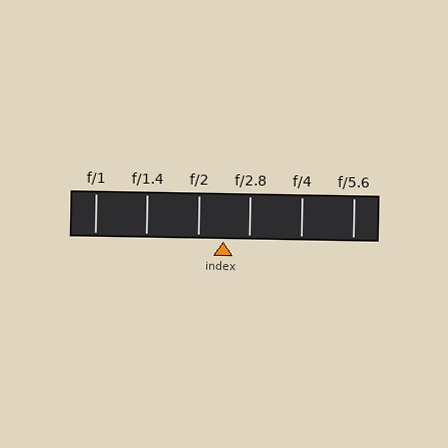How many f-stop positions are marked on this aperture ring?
There are 6 f-stop positions marked.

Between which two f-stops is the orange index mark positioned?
The index mark is between f/2 and f/2.8.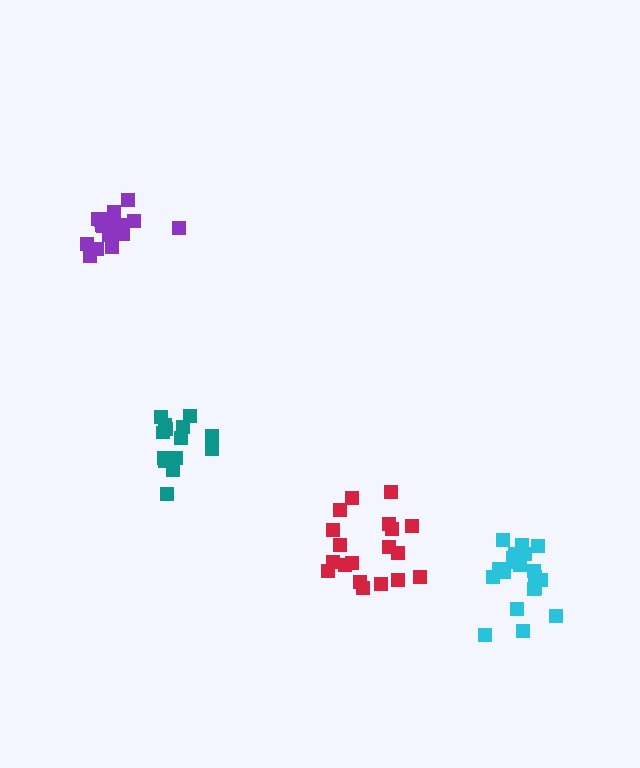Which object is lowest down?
The cyan cluster is bottommost.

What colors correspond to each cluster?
The clusters are colored: purple, red, cyan, teal.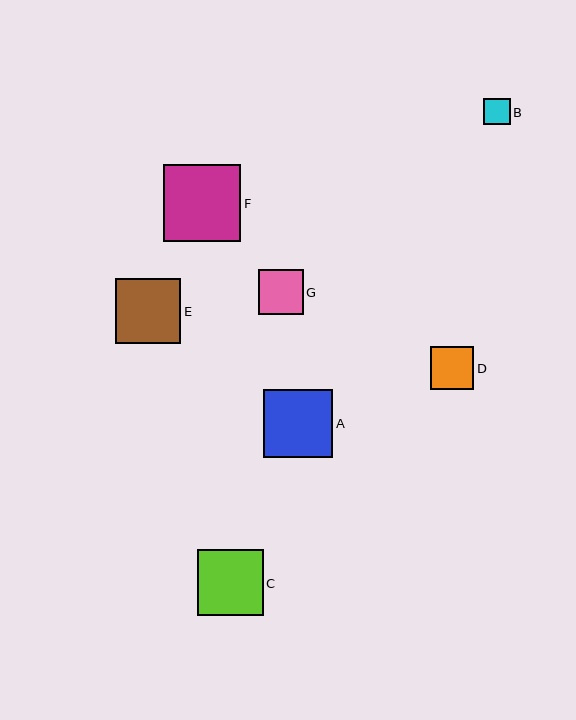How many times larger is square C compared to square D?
Square C is approximately 1.5 times the size of square D.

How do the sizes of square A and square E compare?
Square A and square E are approximately the same size.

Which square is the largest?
Square F is the largest with a size of approximately 77 pixels.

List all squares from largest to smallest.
From largest to smallest: F, A, C, E, G, D, B.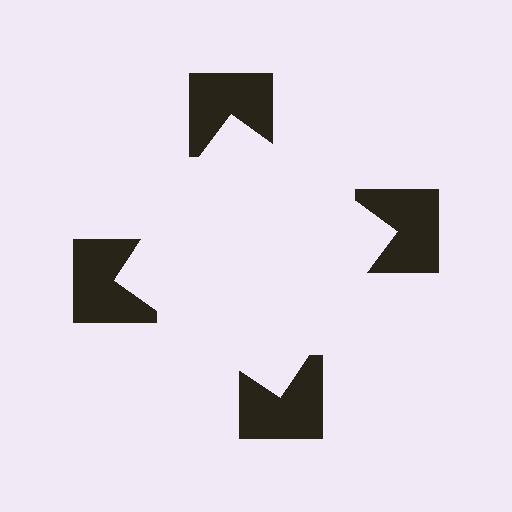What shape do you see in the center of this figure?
An illusory square — its edges are inferred from the aligned wedge cuts in the notched squares, not physically drawn.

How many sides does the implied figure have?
4 sides.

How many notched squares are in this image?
There are 4 — one at each vertex of the illusory square.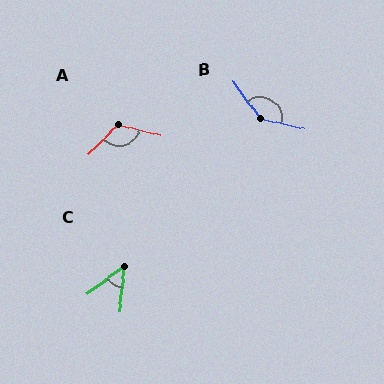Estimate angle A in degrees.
Approximately 120 degrees.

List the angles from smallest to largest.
C (47°), A (120°), B (139°).